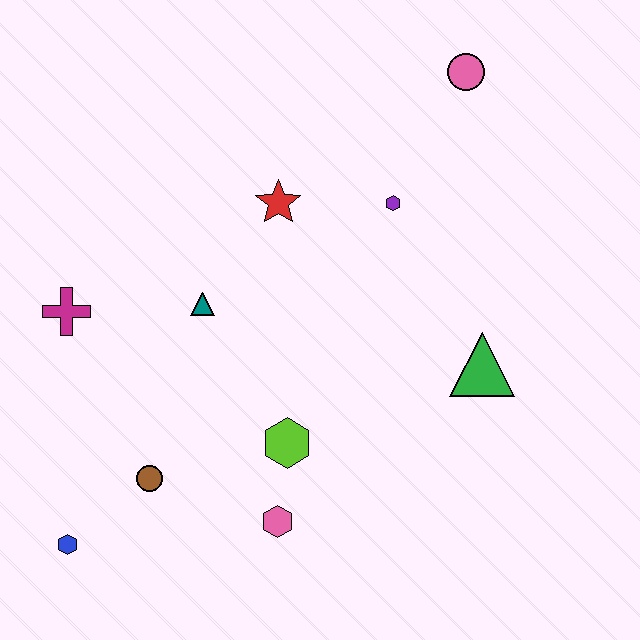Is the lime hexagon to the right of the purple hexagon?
No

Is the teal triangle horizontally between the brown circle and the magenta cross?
No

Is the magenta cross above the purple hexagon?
No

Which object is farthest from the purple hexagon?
The blue hexagon is farthest from the purple hexagon.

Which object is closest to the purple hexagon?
The red star is closest to the purple hexagon.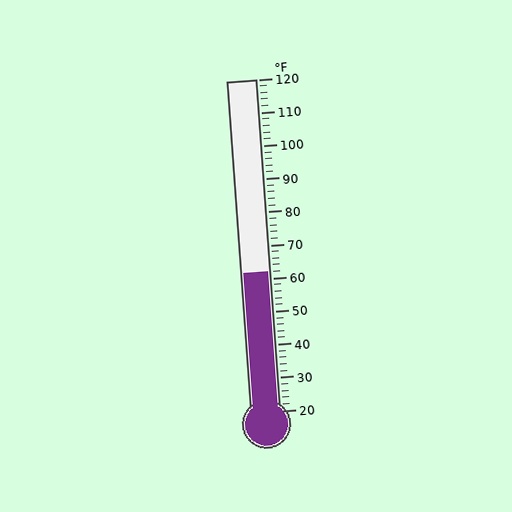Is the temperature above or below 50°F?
The temperature is above 50°F.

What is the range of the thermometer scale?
The thermometer scale ranges from 20°F to 120°F.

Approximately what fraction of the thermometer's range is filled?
The thermometer is filled to approximately 40% of its range.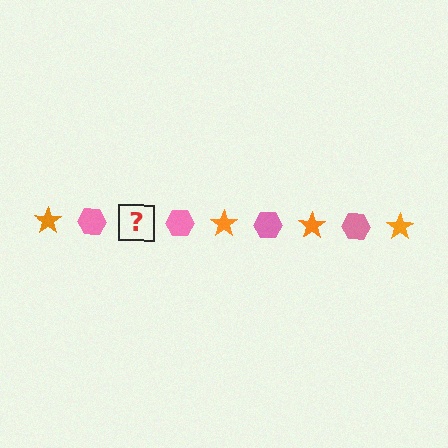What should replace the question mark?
The question mark should be replaced with an orange star.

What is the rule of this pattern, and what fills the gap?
The rule is that the pattern alternates between orange star and pink hexagon. The gap should be filled with an orange star.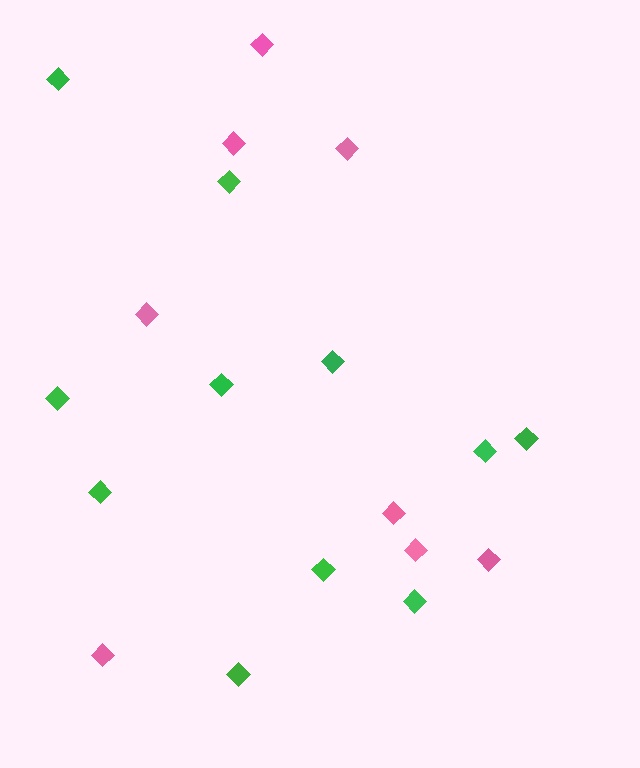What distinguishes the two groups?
There are 2 groups: one group of green diamonds (11) and one group of pink diamonds (8).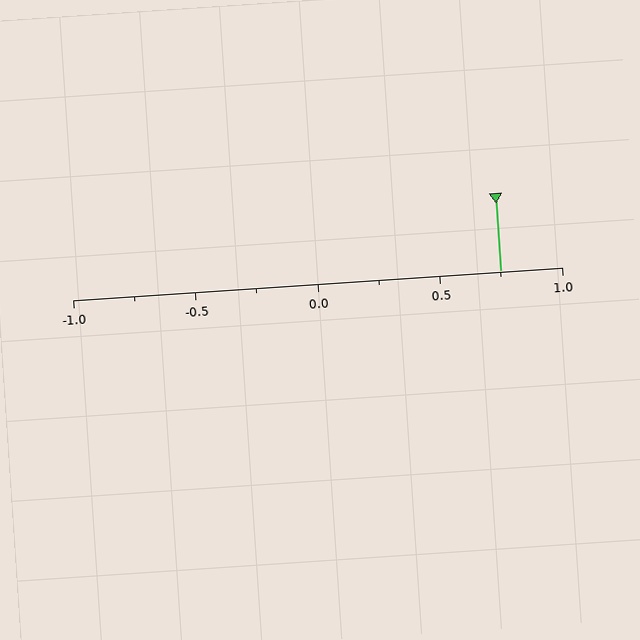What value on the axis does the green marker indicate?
The marker indicates approximately 0.75.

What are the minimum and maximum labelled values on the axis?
The axis runs from -1.0 to 1.0.